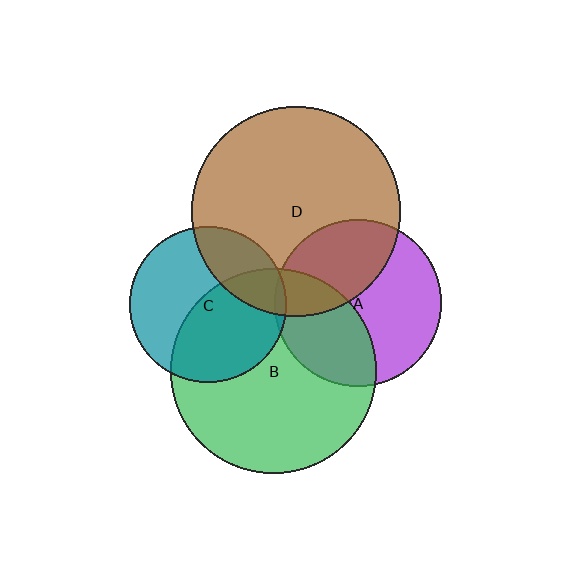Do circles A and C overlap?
Yes.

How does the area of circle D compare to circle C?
Approximately 1.8 times.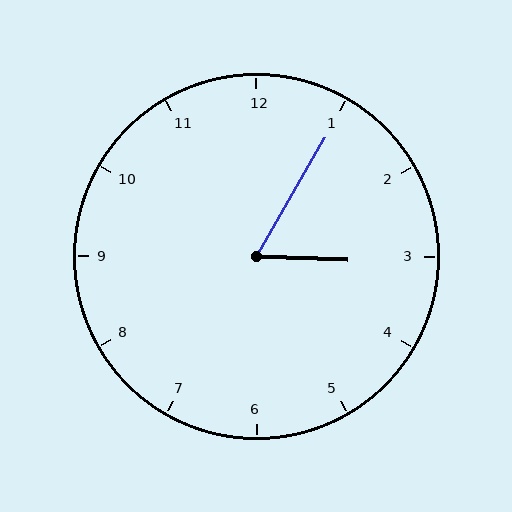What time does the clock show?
3:05.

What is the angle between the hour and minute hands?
Approximately 62 degrees.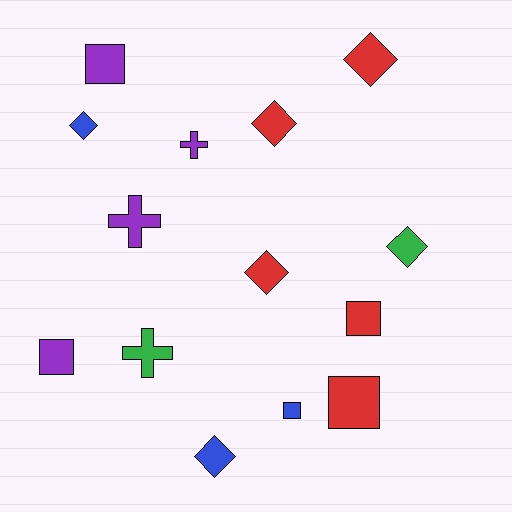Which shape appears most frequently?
Diamond, with 6 objects.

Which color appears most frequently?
Red, with 5 objects.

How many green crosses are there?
There is 1 green cross.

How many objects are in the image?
There are 14 objects.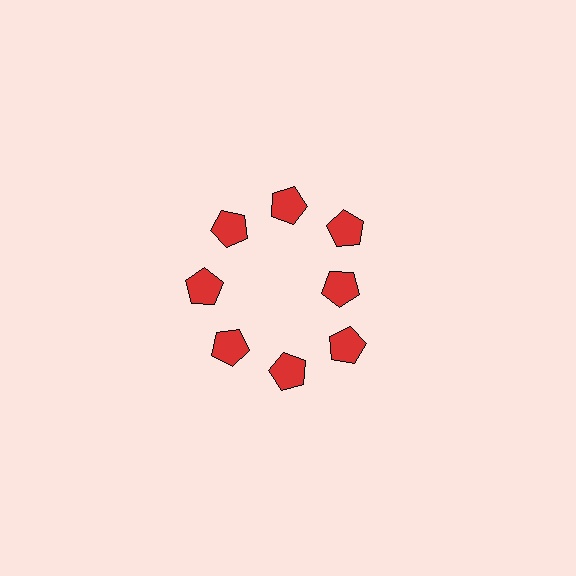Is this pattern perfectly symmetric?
No. The 8 red pentagons are arranged in a ring, but one element near the 3 o'clock position is pulled inward toward the center, breaking the 8-fold rotational symmetry.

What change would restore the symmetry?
The symmetry would be restored by moving it outward, back onto the ring so that all 8 pentagons sit at equal angles and equal distance from the center.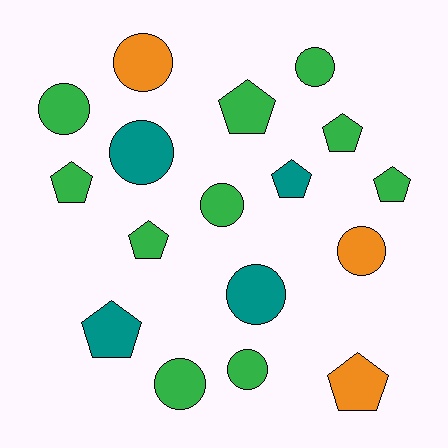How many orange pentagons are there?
There is 1 orange pentagon.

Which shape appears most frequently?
Circle, with 9 objects.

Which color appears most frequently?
Green, with 10 objects.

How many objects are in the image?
There are 17 objects.